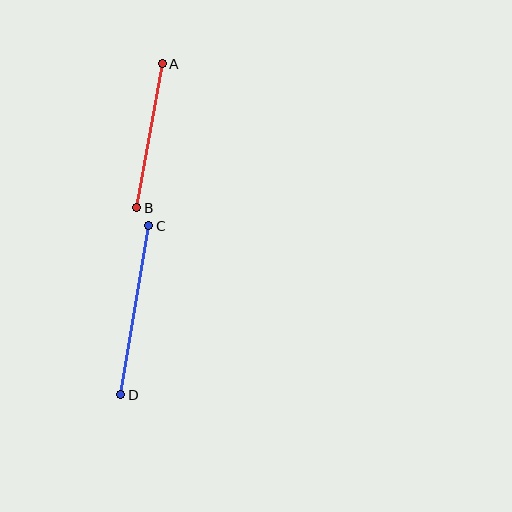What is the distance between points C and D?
The distance is approximately 171 pixels.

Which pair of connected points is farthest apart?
Points C and D are farthest apart.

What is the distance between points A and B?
The distance is approximately 146 pixels.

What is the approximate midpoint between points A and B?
The midpoint is at approximately (149, 136) pixels.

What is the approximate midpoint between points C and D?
The midpoint is at approximately (135, 310) pixels.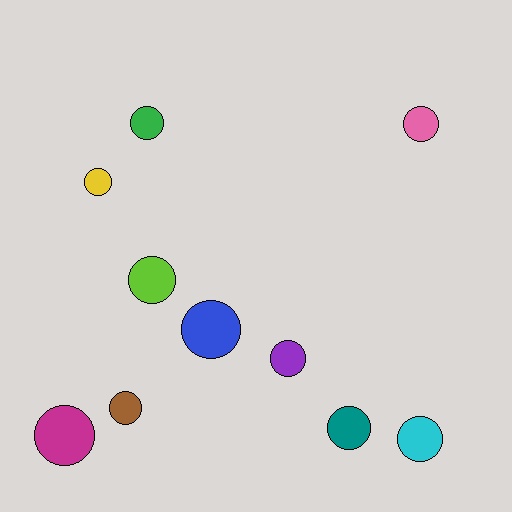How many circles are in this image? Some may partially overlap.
There are 10 circles.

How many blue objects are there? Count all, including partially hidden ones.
There is 1 blue object.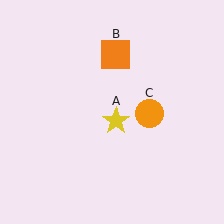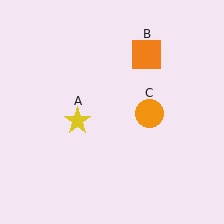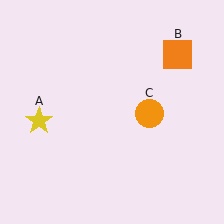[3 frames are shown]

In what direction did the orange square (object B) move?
The orange square (object B) moved right.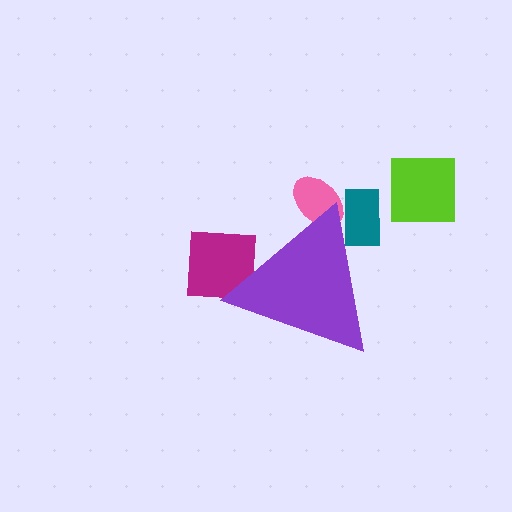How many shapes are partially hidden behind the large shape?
3 shapes are partially hidden.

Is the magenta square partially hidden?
Yes, the magenta square is partially hidden behind the purple triangle.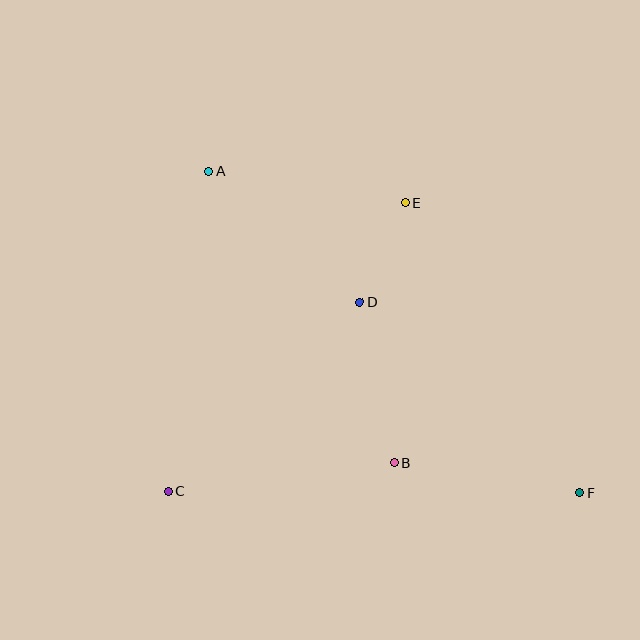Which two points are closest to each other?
Points D and E are closest to each other.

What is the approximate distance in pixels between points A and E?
The distance between A and E is approximately 198 pixels.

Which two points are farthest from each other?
Points A and F are farthest from each other.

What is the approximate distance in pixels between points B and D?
The distance between B and D is approximately 164 pixels.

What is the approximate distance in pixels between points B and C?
The distance between B and C is approximately 228 pixels.